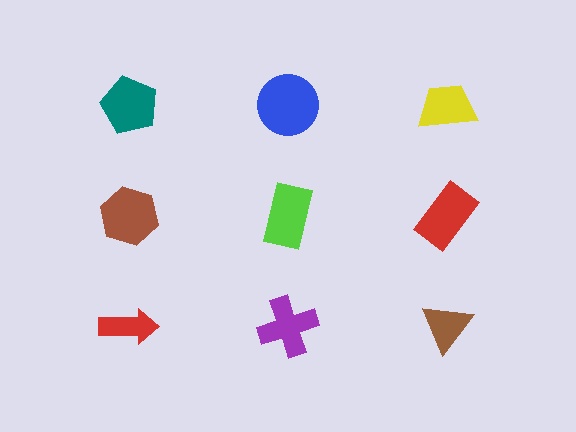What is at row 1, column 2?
A blue circle.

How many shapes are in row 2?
3 shapes.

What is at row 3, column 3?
A brown triangle.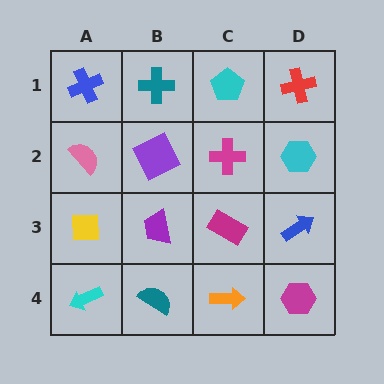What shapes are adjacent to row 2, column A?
A blue cross (row 1, column A), a yellow square (row 3, column A), a purple square (row 2, column B).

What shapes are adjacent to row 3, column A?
A pink semicircle (row 2, column A), a cyan arrow (row 4, column A), a purple trapezoid (row 3, column B).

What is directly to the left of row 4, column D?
An orange arrow.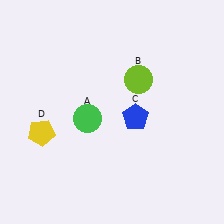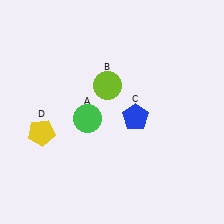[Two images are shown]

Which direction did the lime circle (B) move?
The lime circle (B) moved left.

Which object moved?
The lime circle (B) moved left.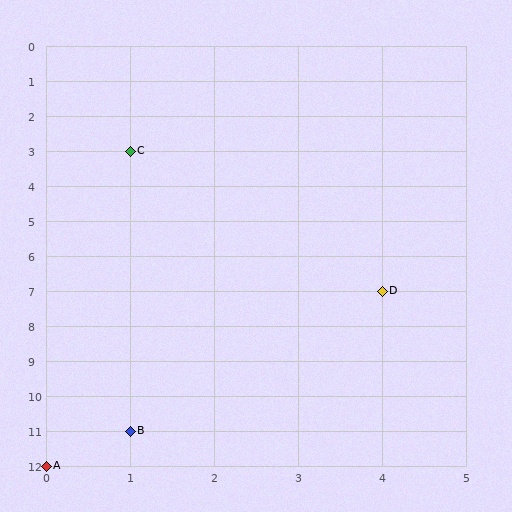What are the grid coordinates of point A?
Point A is at grid coordinates (0, 12).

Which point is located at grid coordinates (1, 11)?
Point B is at (1, 11).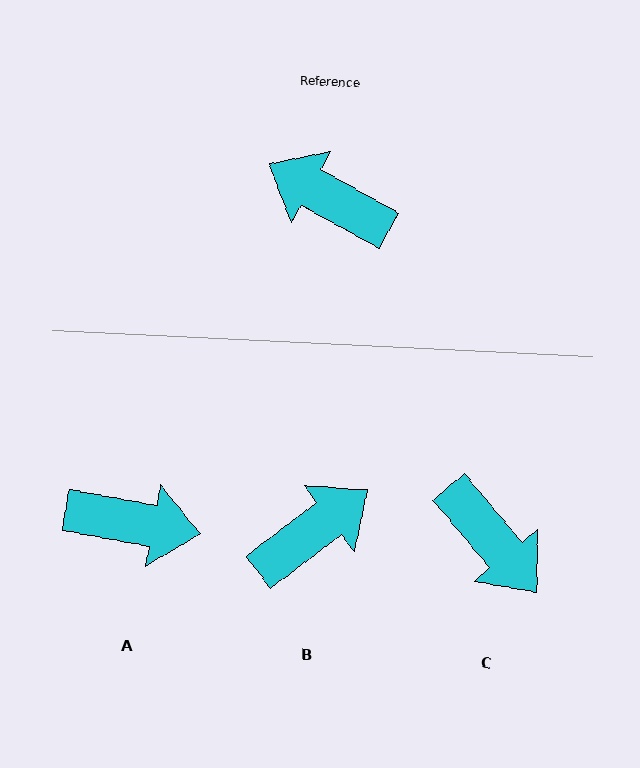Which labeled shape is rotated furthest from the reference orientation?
A, about 161 degrees away.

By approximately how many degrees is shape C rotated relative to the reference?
Approximately 159 degrees counter-clockwise.